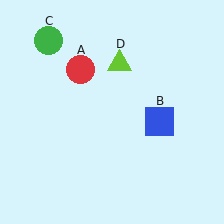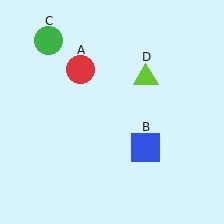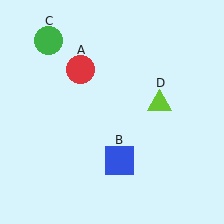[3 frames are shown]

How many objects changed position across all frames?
2 objects changed position: blue square (object B), lime triangle (object D).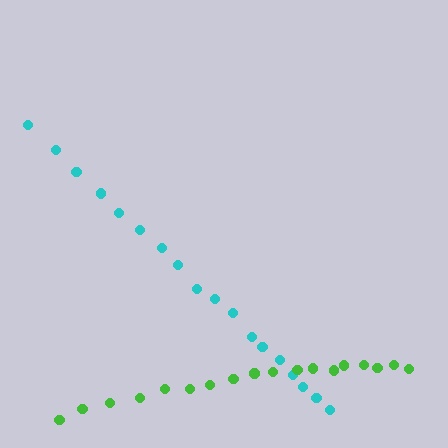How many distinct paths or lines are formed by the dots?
There are 2 distinct paths.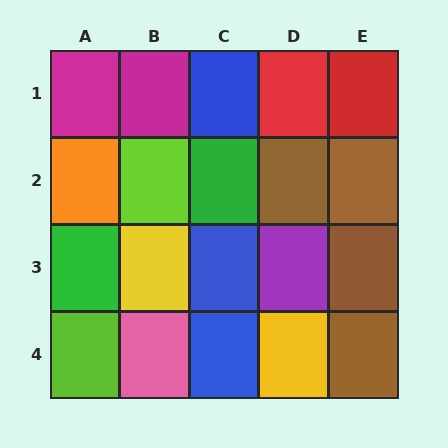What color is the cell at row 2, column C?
Green.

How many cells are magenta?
2 cells are magenta.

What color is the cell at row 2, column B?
Lime.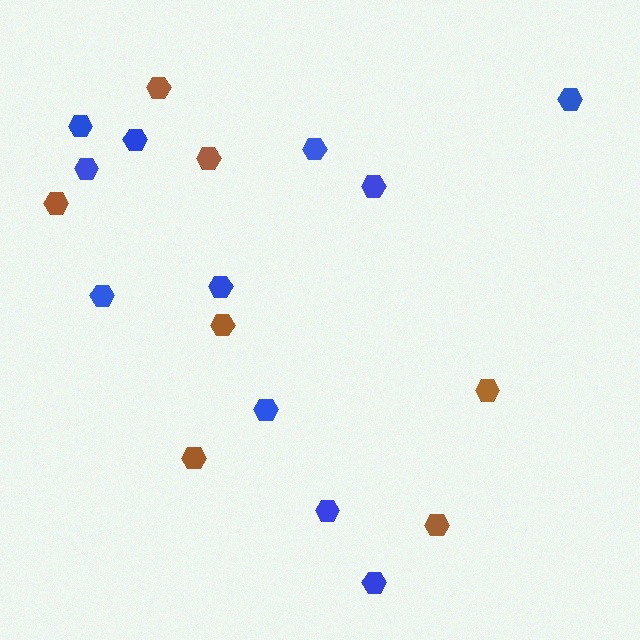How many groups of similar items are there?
There are 2 groups: one group of blue hexagons (11) and one group of brown hexagons (7).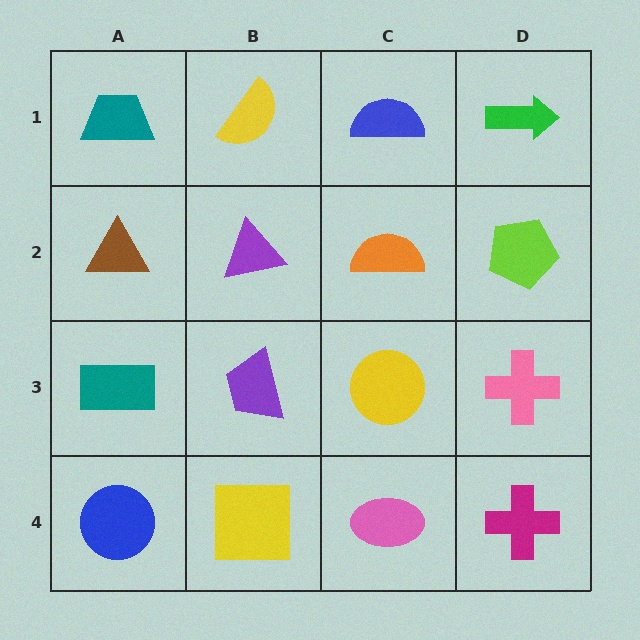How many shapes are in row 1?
4 shapes.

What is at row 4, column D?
A magenta cross.